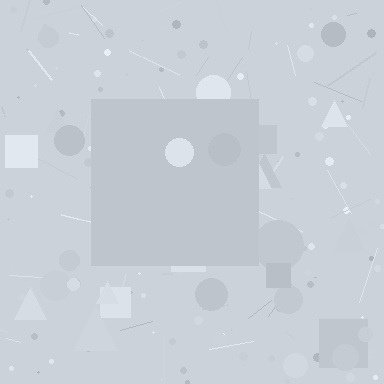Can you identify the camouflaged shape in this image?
The camouflaged shape is a square.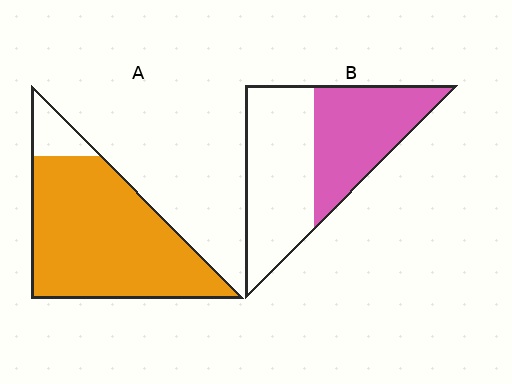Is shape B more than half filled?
No.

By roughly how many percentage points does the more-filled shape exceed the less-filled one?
By roughly 45 percentage points (A over B).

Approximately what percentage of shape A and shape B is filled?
A is approximately 90% and B is approximately 45%.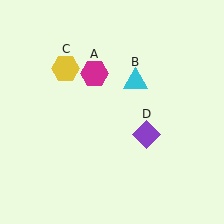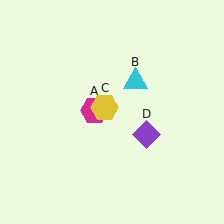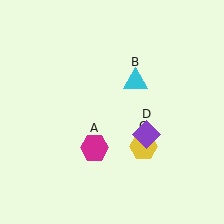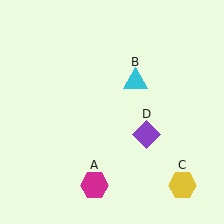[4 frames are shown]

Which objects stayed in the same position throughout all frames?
Cyan triangle (object B) and purple diamond (object D) remained stationary.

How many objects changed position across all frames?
2 objects changed position: magenta hexagon (object A), yellow hexagon (object C).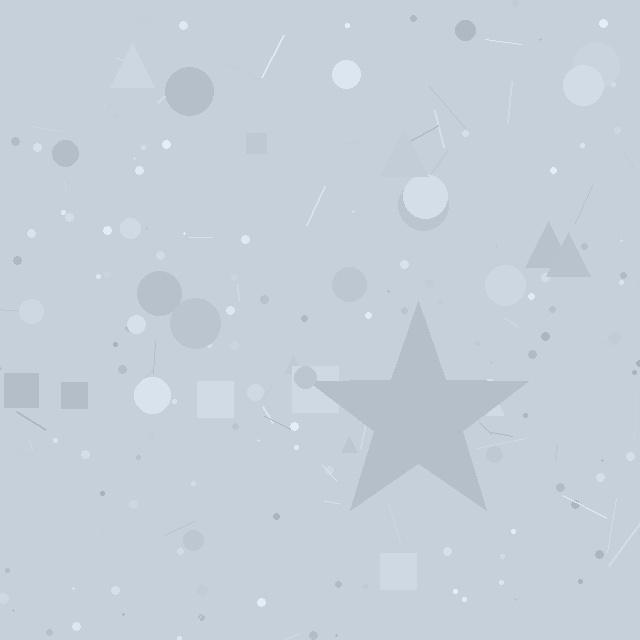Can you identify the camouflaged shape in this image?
The camouflaged shape is a star.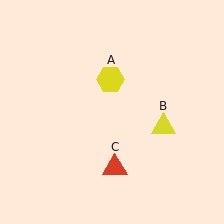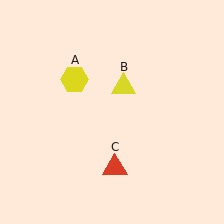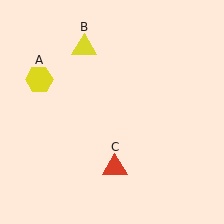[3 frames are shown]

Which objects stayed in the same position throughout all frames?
Red triangle (object C) remained stationary.